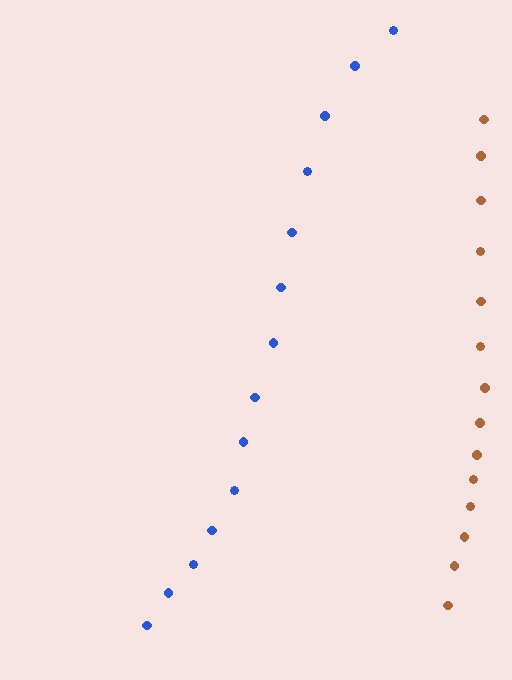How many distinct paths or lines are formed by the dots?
There are 2 distinct paths.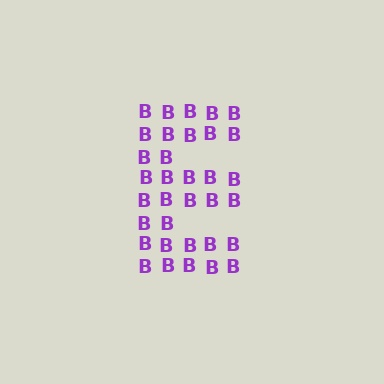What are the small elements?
The small elements are letter B's.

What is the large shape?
The large shape is the letter E.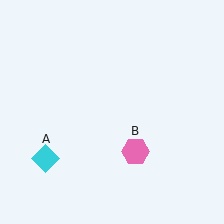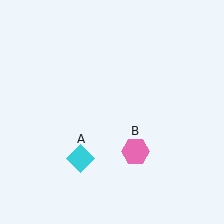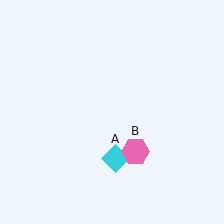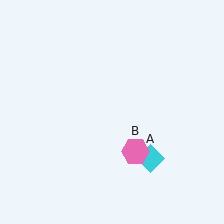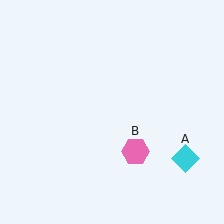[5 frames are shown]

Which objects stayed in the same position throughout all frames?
Pink hexagon (object B) remained stationary.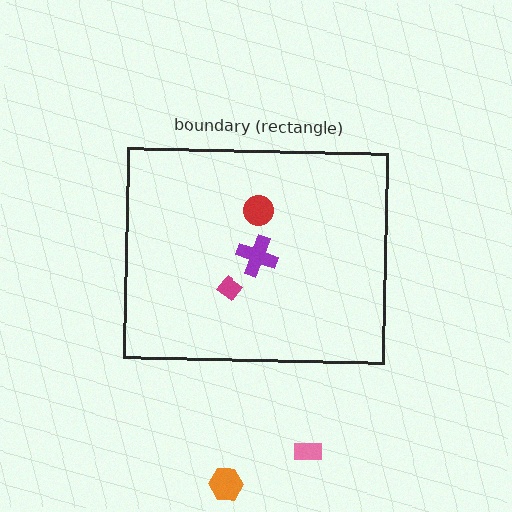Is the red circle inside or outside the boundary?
Inside.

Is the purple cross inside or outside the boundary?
Inside.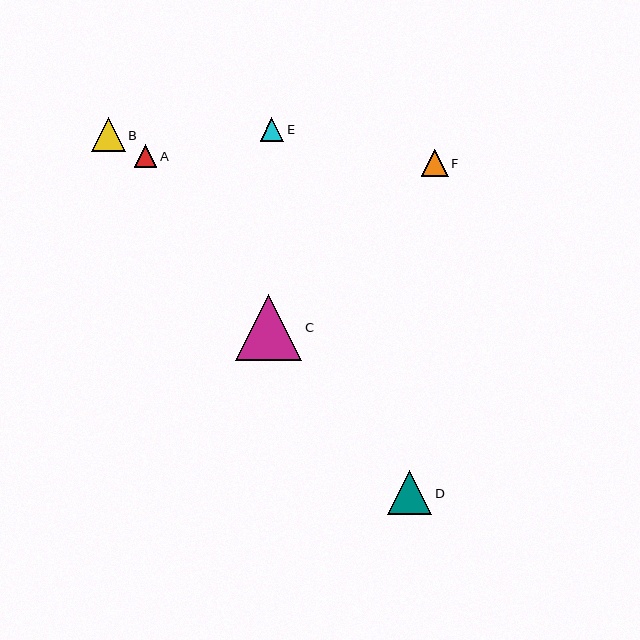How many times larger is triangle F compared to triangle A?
Triangle F is approximately 1.2 times the size of triangle A.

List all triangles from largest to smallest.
From largest to smallest: C, D, B, F, E, A.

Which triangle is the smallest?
Triangle A is the smallest with a size of approximately 22 pixels.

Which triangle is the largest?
Triangle C is the largest with a size of approximately 66 pixels.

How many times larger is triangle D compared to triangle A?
Triangle D is approximately 2.0 times the size of triangle A.